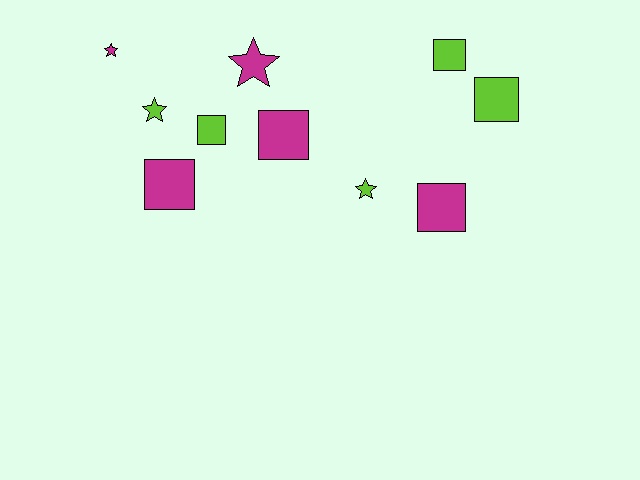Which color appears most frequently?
Lime, with 5 objects.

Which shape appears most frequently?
Square, with 6 objects.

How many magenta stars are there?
There are 2 magenta stars.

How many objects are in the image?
There are 10 objects.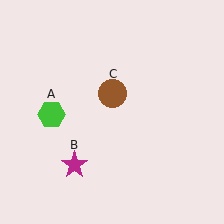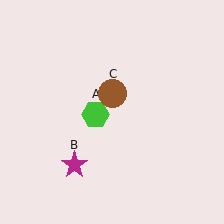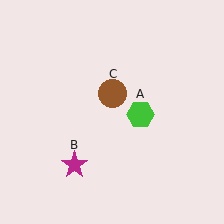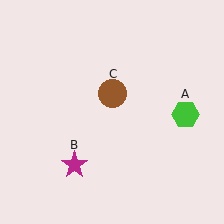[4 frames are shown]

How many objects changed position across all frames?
1 object changed position: green hexagon (object A).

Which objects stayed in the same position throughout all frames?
Magenta star (object B) and brown circle (object C) remained stationary.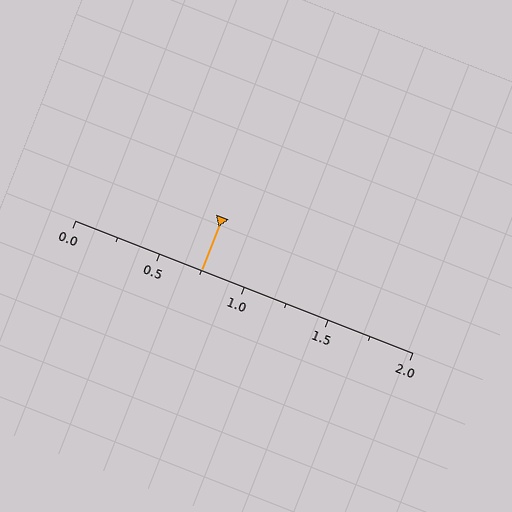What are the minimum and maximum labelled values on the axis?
The axis runs from 0.0 to 2.0.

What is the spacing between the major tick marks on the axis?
The major ticks are spaced 0.5 apart.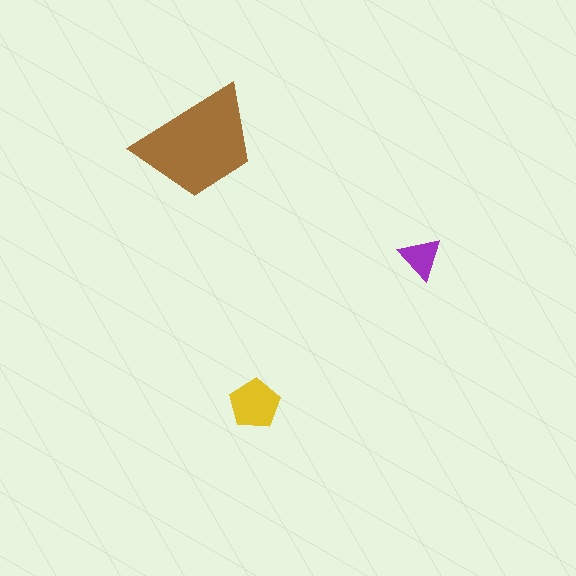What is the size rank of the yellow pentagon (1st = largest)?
2nd.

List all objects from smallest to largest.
The purple triangle, the yellow pentagon, the brown trapezoid.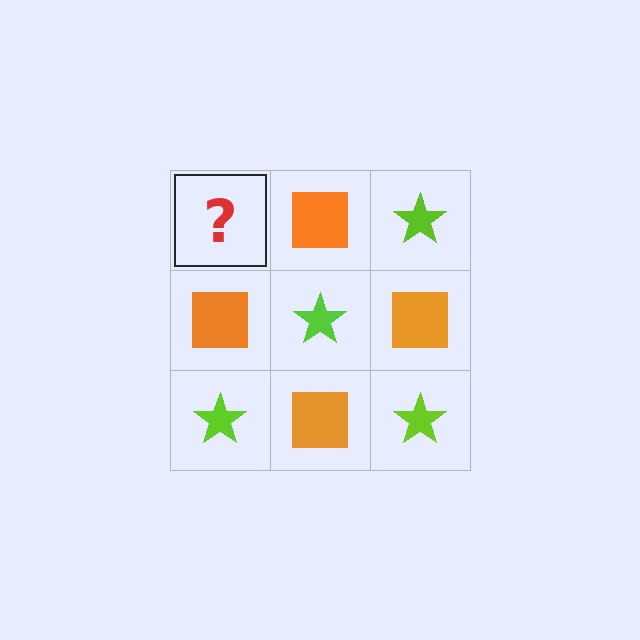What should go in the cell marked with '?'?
The missing cell should contain a lime star.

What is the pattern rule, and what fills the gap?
The rule is that it alternates lime star and orange square in a checkerboard pattern. The gap should be filled with a lime star.